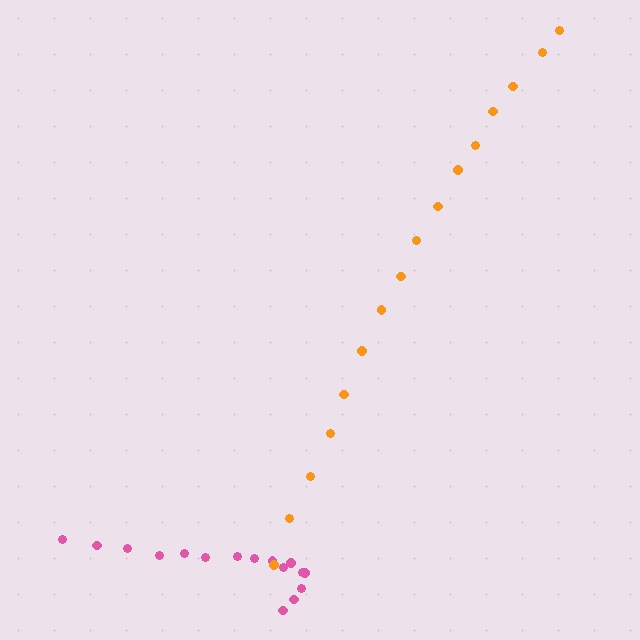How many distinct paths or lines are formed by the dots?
There are 2 distinct paths.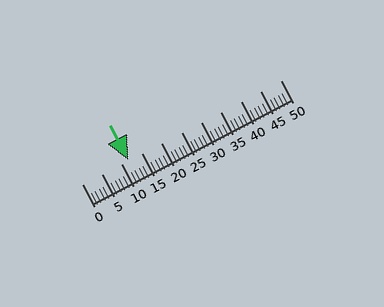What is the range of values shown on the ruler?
The ruler shows values from 0 to 50.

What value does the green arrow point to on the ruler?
The green arrow points to approximately 12.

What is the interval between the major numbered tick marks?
The major tick marks are spaced 5 units apart.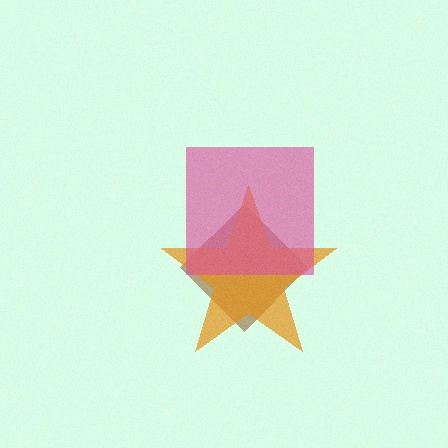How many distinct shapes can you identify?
There are 3 distinct shapes: a brown diamond, an orange star, a pink square.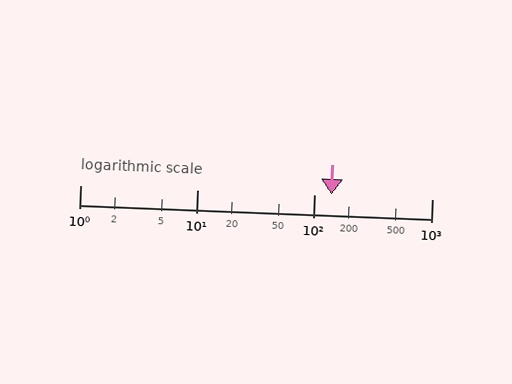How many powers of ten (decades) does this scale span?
The scale spans 3 decades, from 1 to 1000.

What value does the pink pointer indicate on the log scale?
The pointer indicates approximately 140.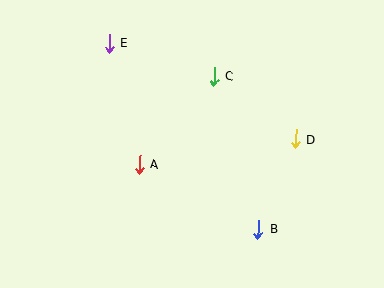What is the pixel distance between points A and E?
The distance between A and E is 125 pixels.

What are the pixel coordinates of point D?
Point D is at (295, 139).